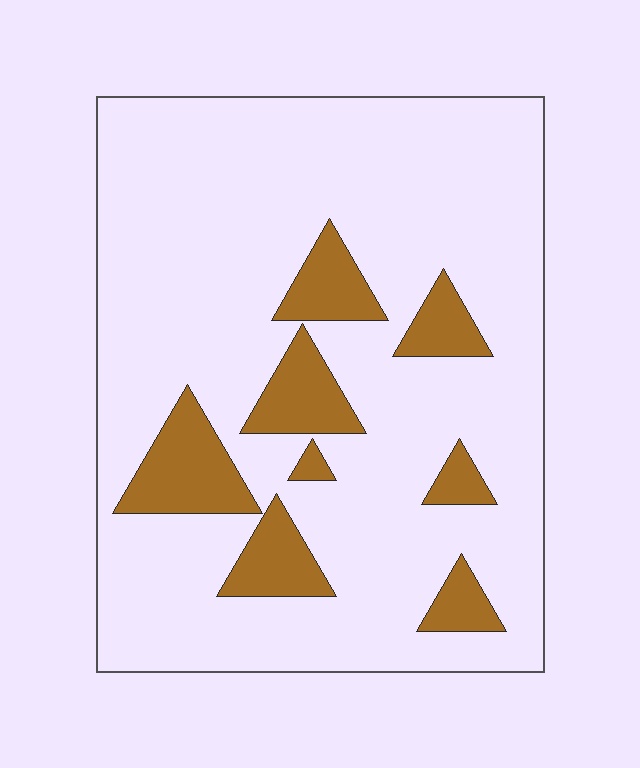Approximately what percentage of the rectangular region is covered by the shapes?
Approximately 15%.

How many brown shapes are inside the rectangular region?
8.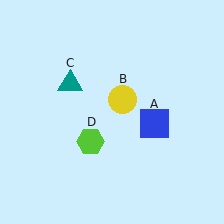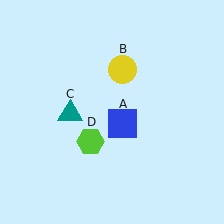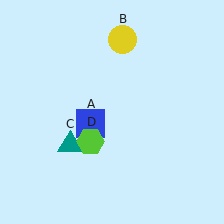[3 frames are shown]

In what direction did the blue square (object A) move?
The blue square (object A) moved left.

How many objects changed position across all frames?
3 objects changed position: blue square (object A), yellow circle (object B), teal triangle (object C).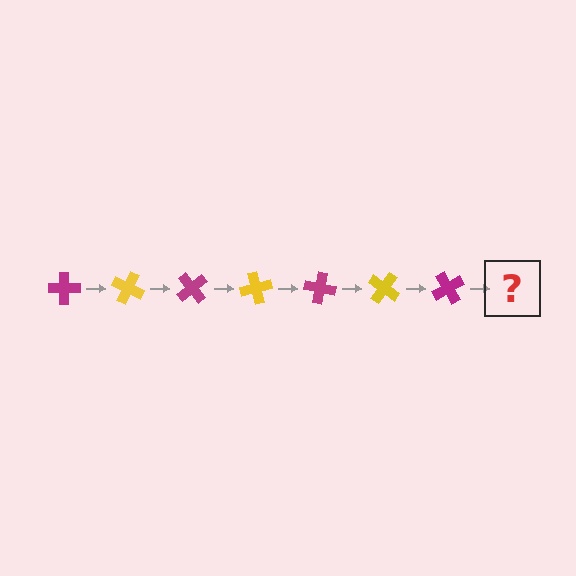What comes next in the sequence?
The next element should be a yellow cross, rotated 175 degrees from the start.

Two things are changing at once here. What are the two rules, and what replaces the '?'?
The two rules are that it rotates 25 degrees each step and the color cycles through magenta and yellow. The '?' should be a yellow cross, rotated 175 degrees from the start.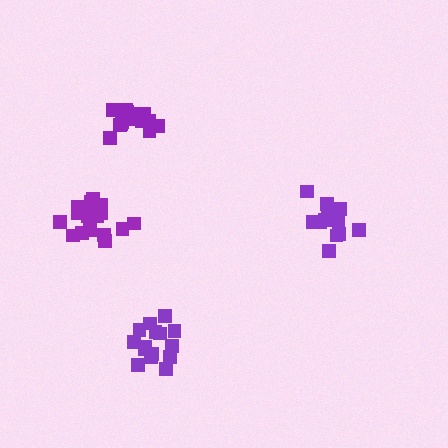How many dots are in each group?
Group 1: 12 dots, Group 2: 15 dots, Group 3: 15 dots, Group 4: 17 dots (59 total).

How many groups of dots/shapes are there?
There are 4 groups.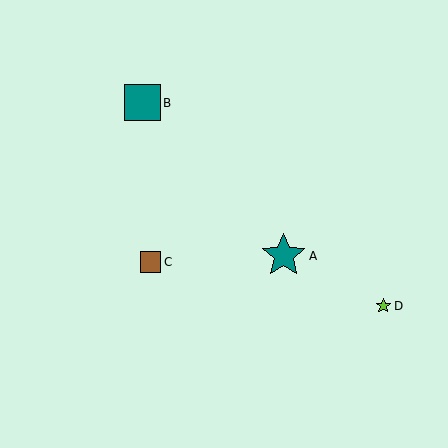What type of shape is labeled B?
Shape B is a teal square.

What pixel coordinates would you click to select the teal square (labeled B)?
Click at (143, 103) to select the teal square B.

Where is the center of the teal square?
The center of the teal square is at (143, 103).